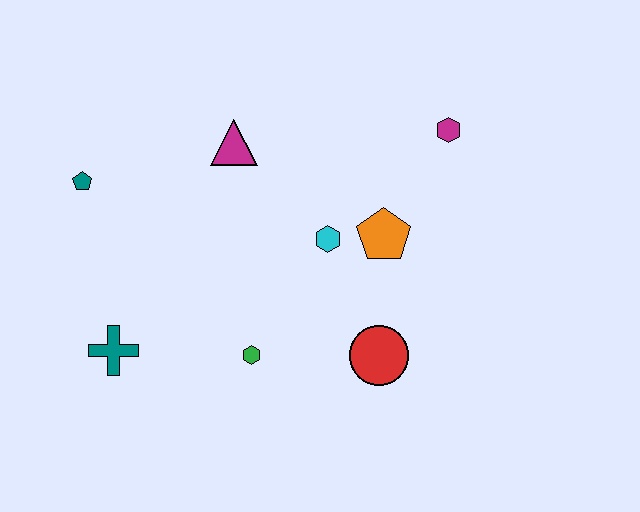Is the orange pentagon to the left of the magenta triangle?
No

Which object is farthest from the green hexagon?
The magenta hexagon is farthest from the green hexagon.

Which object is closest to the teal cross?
The green hexagon is closest to the teal cross.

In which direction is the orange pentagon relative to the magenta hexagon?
The orange pentagon is below the magenta hexagon.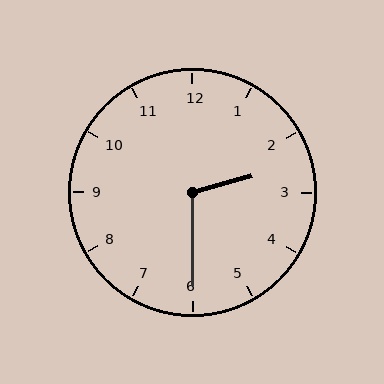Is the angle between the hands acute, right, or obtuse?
It is obtuse.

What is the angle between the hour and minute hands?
Approximately 105 degrees.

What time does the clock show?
2:30.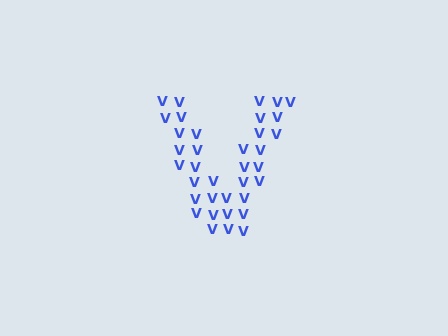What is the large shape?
The large shape is the letter V.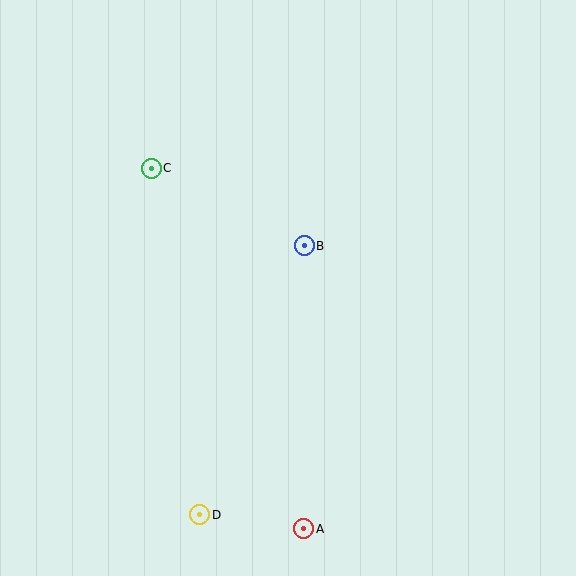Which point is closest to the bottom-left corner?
Point D is closest to the bottom-left corner.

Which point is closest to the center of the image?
Point B at (304, 246) is closest to the center.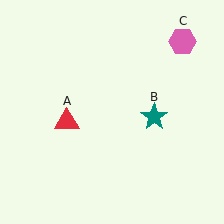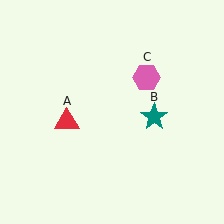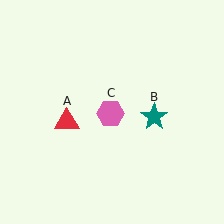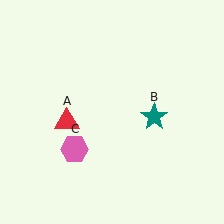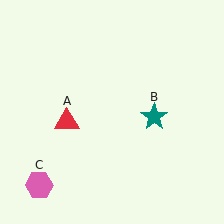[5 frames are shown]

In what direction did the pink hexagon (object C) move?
The pink hexagon (object C) moved down and to the left.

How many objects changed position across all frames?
1 object changed position: pink hexagon (object C).